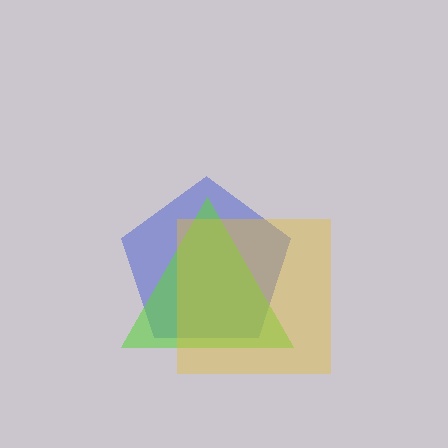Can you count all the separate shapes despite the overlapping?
Yes, there are 3 separate shapes.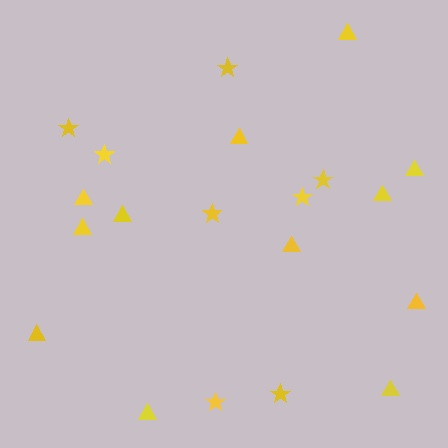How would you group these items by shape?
There are 2 groups: one group of stars (8) and one group of triangles (12).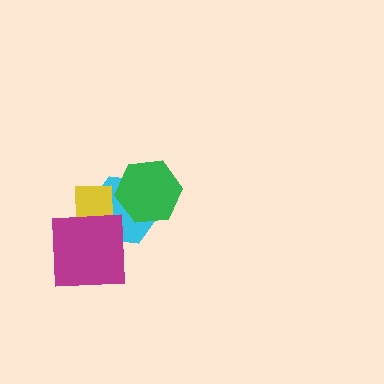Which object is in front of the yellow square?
The magenta square is in front of the yellow square.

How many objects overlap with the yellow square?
2 objects overlap with the yellow square.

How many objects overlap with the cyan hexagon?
3 objects overlap with the cyan hexagon.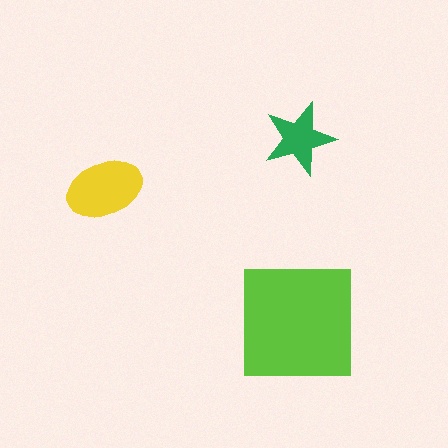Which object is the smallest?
The green star.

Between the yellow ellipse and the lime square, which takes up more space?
The lime square.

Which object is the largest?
The lime square.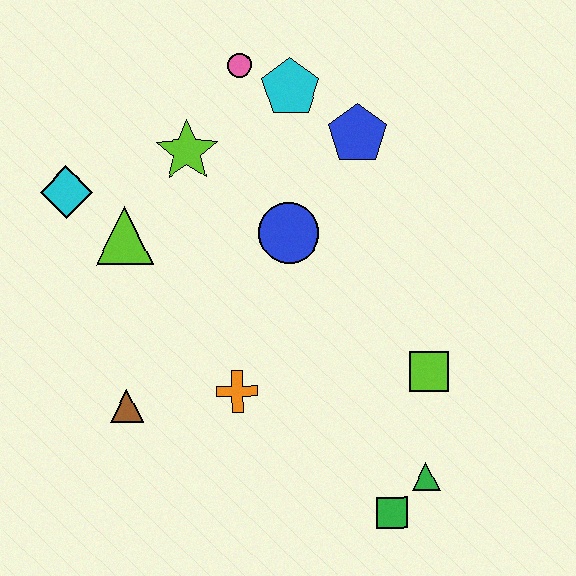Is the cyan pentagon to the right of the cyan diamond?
Yes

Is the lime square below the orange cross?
No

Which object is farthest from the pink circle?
The green square is farthest from the pink circle.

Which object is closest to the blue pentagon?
The cyan pentagon is closest to the blue pentagon.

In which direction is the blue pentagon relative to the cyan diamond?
The blue pentagon is to the right of the cyan diamond.